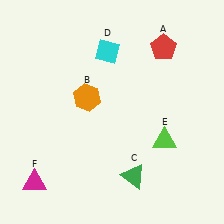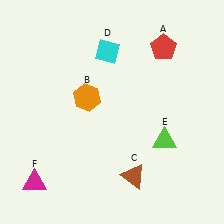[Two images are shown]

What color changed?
The triangle (C) changed from green in Image 1 to brown in Image 2.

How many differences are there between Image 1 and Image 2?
There is 1 difference between the two images.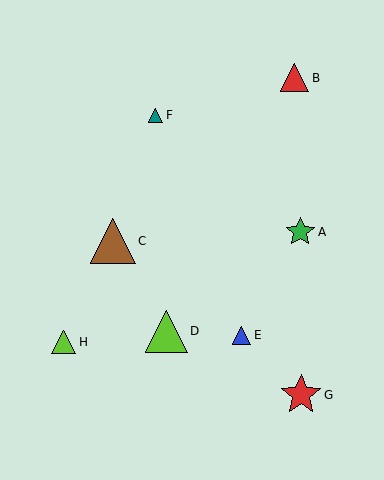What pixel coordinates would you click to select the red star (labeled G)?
Click at (301, 395) to select the red star G.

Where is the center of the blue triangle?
The center of the blue triangle is at (242, 335).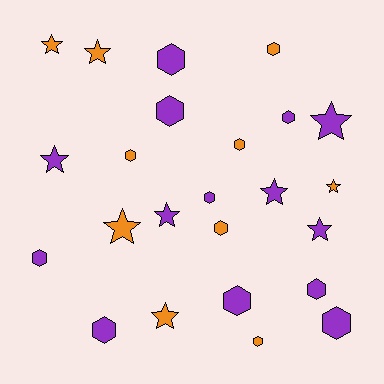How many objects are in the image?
There are 24 objects.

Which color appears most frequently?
Purple, with 14 objects.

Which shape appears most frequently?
Hexagon, with 14 objects.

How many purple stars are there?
There are 5 purple stars.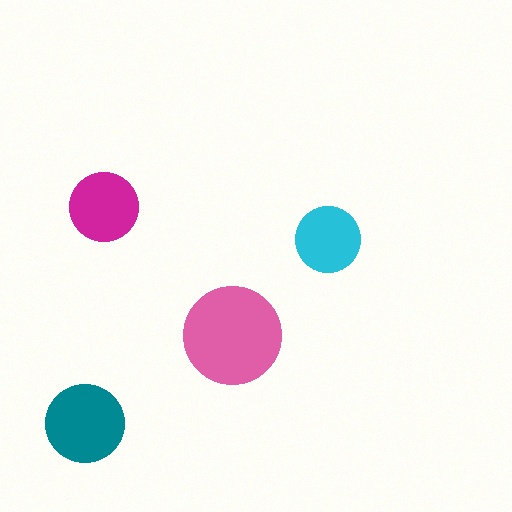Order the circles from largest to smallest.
the pink one, the teal one, the magenta one, the cyan one.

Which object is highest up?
The magenta circle is topmost.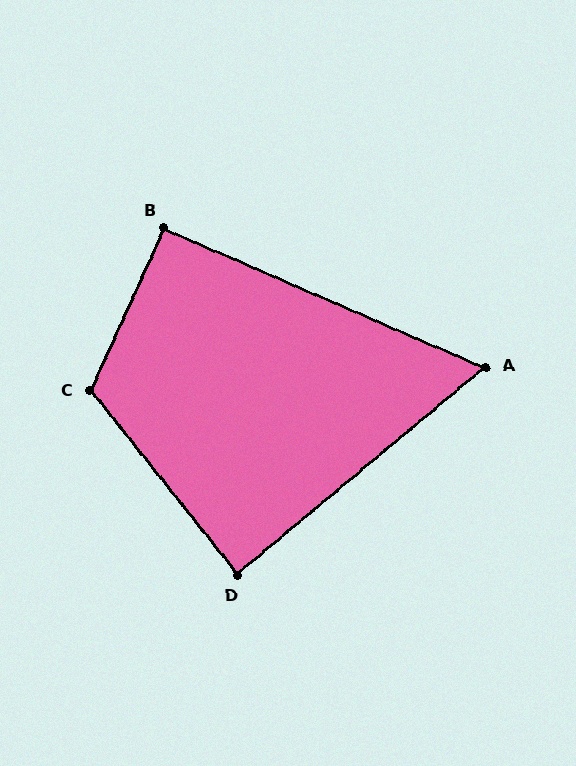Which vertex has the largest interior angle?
C, at approximately 117 degrees.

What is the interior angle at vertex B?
Approximately 91 degrees (approximately right).